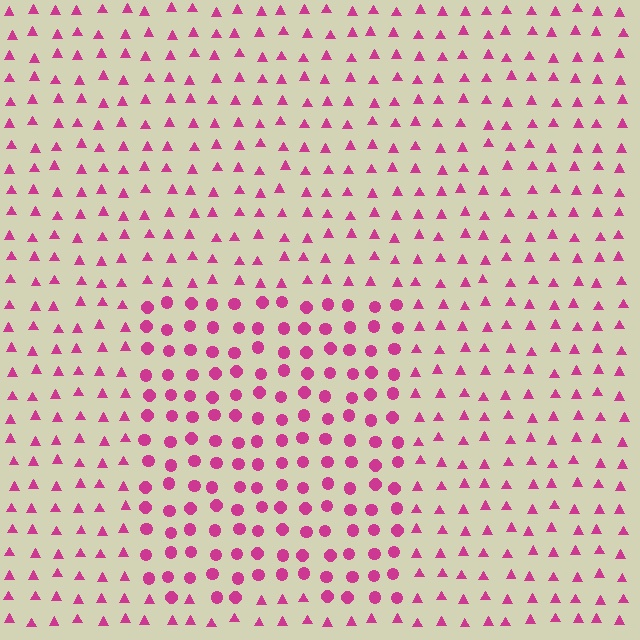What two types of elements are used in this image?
The image uses circles inside the rectangle region and triangles outside it.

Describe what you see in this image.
The image is filled with small magenta elements arranged in a uniform grid. A rectangle-shaped region contains circles, while the surrounding area contains triangles. The boundary is defined purely by the change in element shape.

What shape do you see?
I see a rectangle.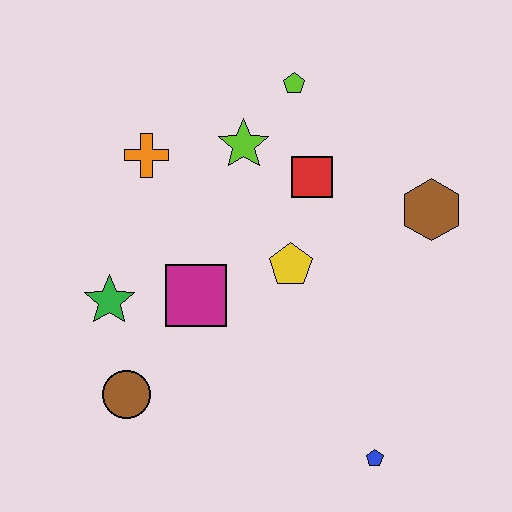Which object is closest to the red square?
The lime star is closest to the red square.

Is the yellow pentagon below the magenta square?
No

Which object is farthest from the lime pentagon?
The blue pentagon is farthest from the lime pentagon.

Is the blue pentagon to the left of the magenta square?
No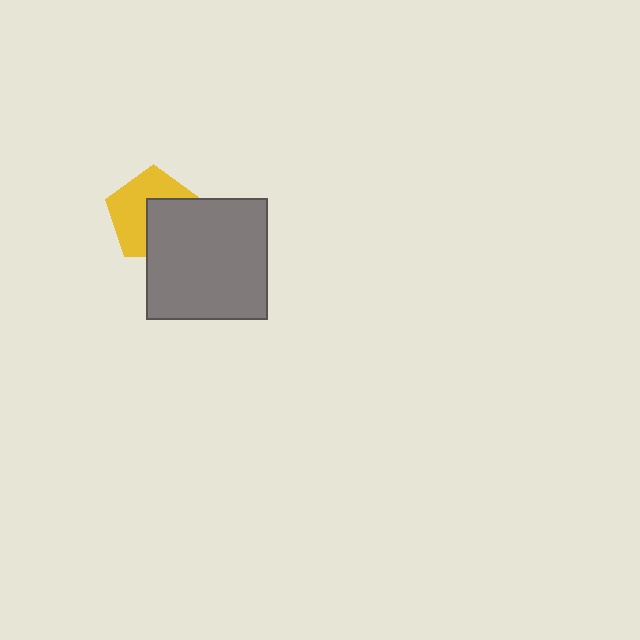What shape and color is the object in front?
The object in front is a gray square.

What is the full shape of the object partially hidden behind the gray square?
The partially hidden object is a yellow pentagon.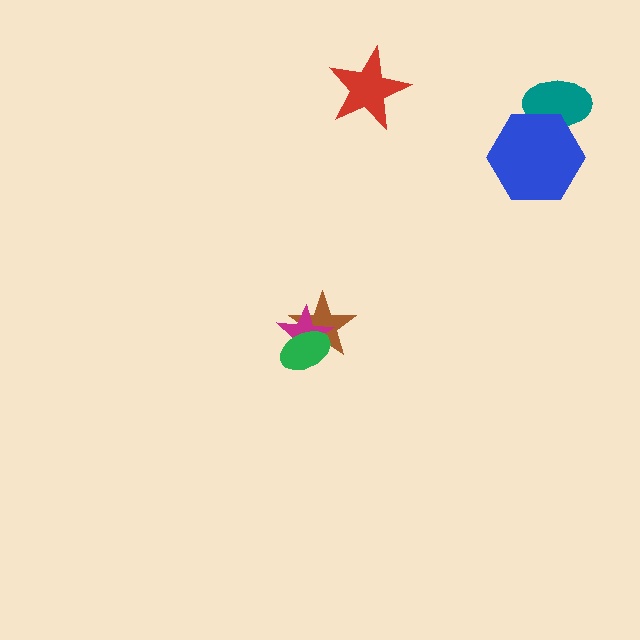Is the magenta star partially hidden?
Yes, it is partially covered by another shape.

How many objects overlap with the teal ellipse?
1 object overlaps with the teal ellipse.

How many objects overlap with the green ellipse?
2 objects overlap with the green ellipse.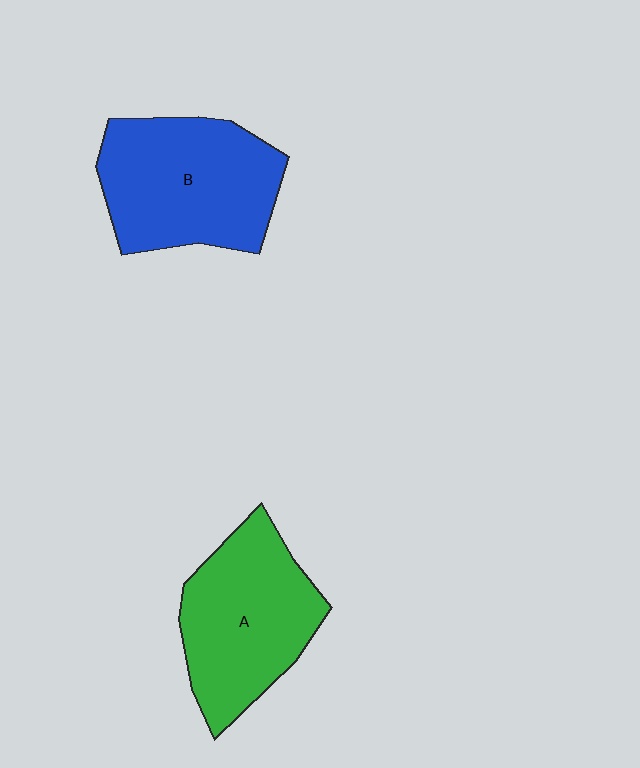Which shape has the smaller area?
Shape A (green).